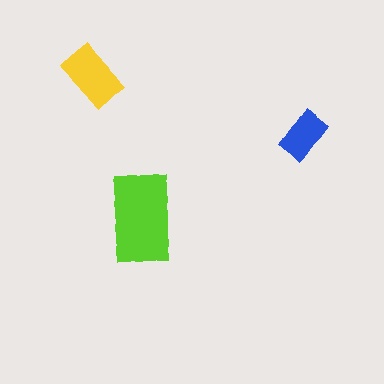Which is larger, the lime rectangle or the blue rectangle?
The lime one.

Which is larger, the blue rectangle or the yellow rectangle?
The yellow one.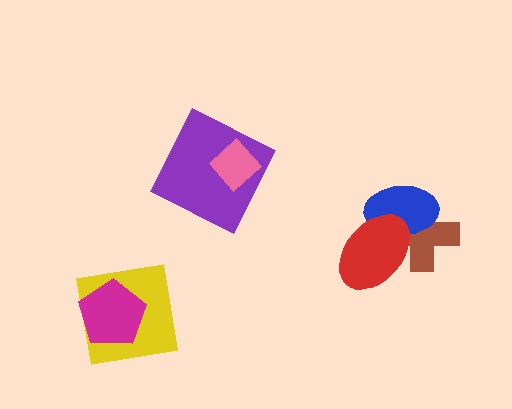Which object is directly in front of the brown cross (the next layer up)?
The blue ellipse is directly in front of the brown cross.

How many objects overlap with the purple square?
1 object overlaps with the purple square.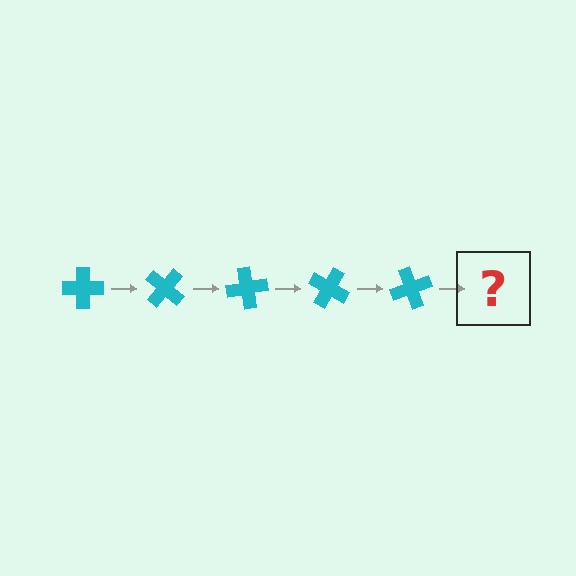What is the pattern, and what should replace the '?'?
The pattern is that the cross rotates 40 degrees each step. The '?' should be a cyan cross rotated 200 degrees.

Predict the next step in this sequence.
The next step is a cyan cross rotated 200 degrees.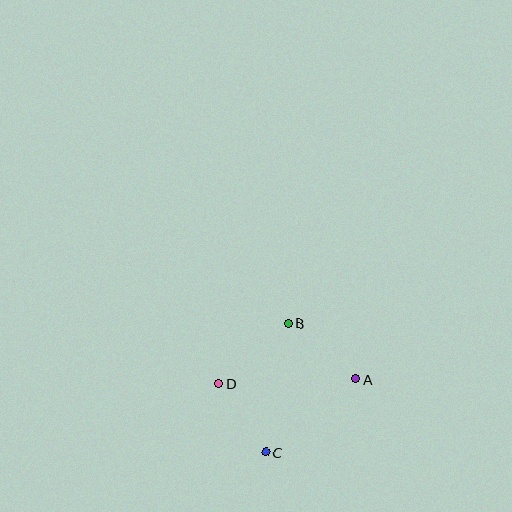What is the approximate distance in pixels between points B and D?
The distance between B and D is approximately 92 pixels.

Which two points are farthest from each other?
Points A and D are farthest from each other.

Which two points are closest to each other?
Points C and D are closest to each other.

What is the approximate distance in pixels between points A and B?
The distance between A and B is approximately 88 pixels.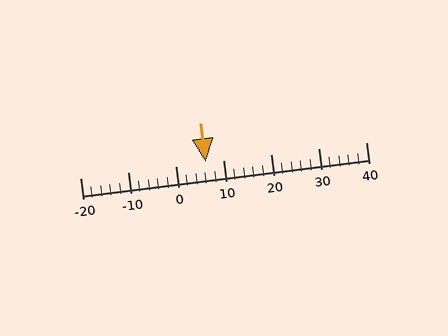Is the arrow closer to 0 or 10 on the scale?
The arrow is closer to 10.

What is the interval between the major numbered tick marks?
The major tick marks are spaced 10 units apart.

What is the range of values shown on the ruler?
The ruler shows values from -20 to 40.